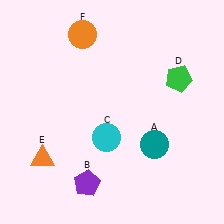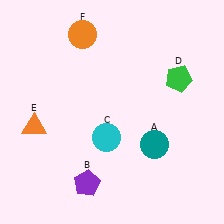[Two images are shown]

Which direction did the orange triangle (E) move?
The orange triangle (E) moved up.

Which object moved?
The orange triangle (E) moved up.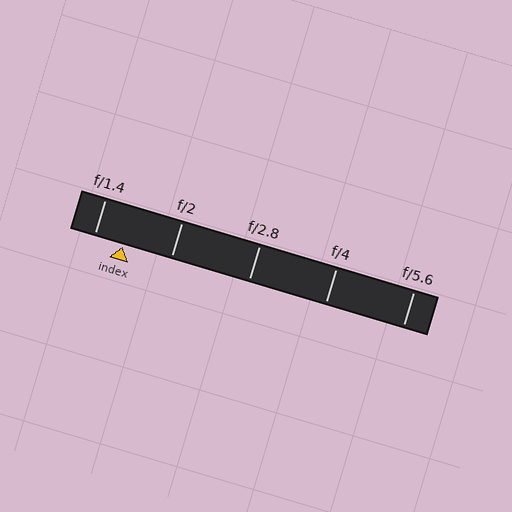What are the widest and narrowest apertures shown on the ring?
The widest aperture shown is f/1.4 and the narrowest is f/5.6.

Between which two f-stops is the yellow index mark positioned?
The index mark is between f/1.4 and f/2.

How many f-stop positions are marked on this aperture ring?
There are 5 f-stop positions marked.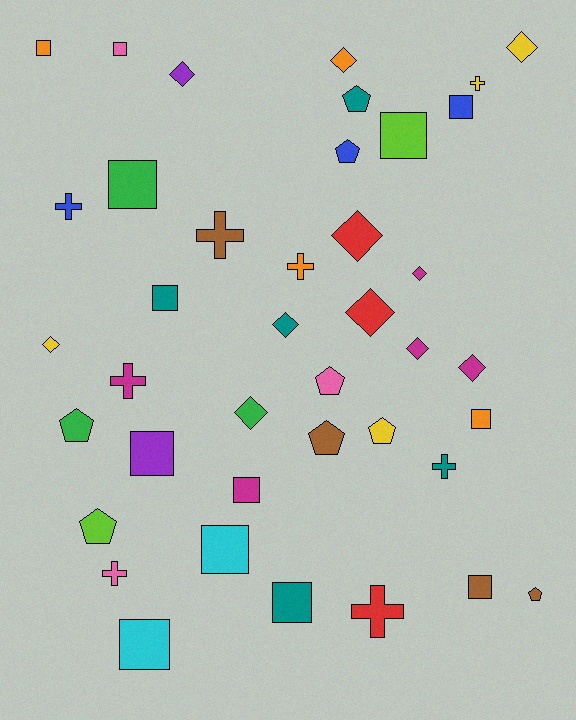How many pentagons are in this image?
There are 8 pentagons.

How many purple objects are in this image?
There are 2 purple objects.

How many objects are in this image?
There are 40 objects.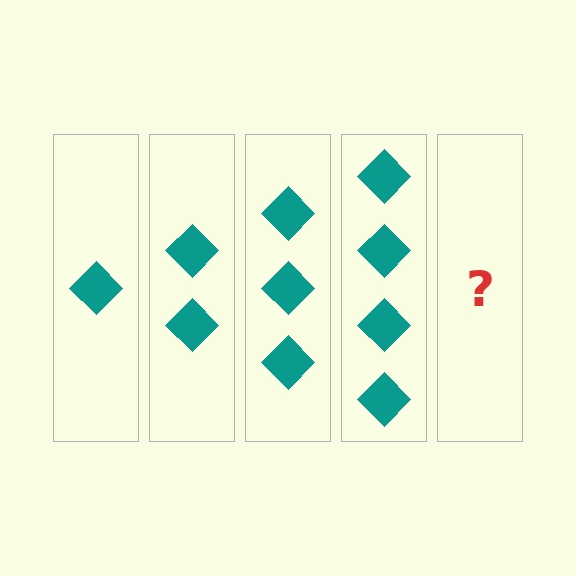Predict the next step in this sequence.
The next step is 5 diamonds.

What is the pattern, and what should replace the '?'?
The pattern is that each step adds one more diamond. The '?' should be 5 diamonds.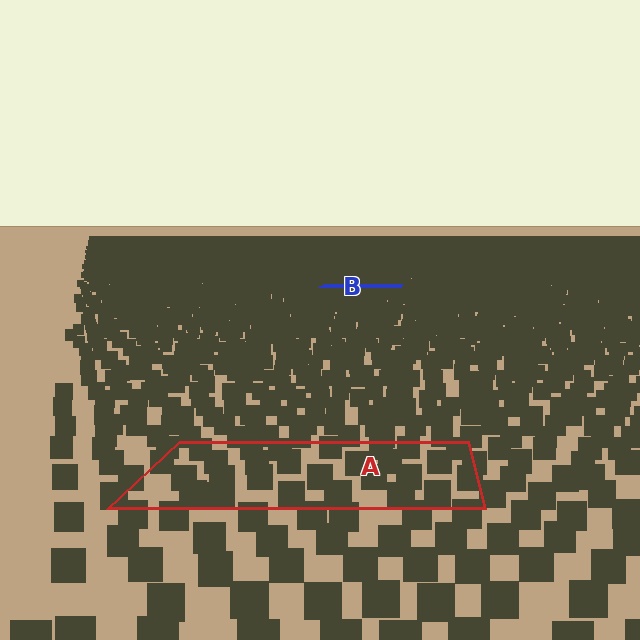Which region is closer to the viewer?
Region A is closer. The texture elements there are larger and more spread out.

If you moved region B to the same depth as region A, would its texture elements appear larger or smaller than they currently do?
They would appear larger. At a closer depth, the same texture elements are projected at a bigger on-screen size.